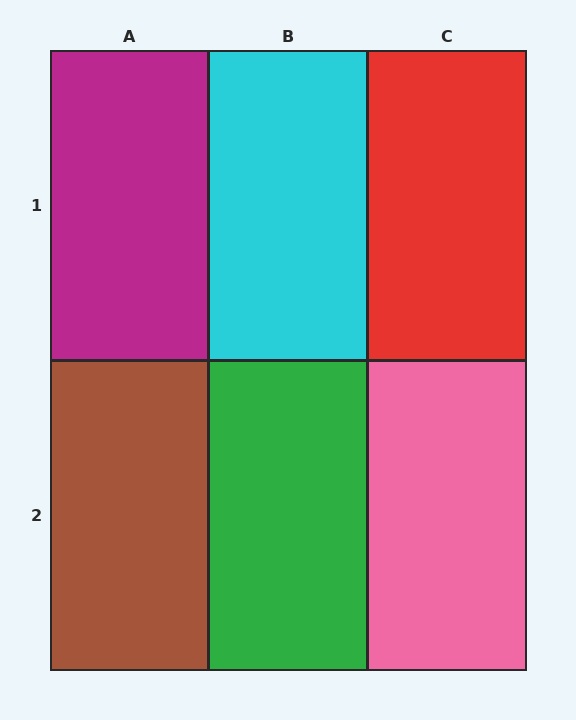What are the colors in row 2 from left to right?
Brown, green, pink.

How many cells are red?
1 cell is red.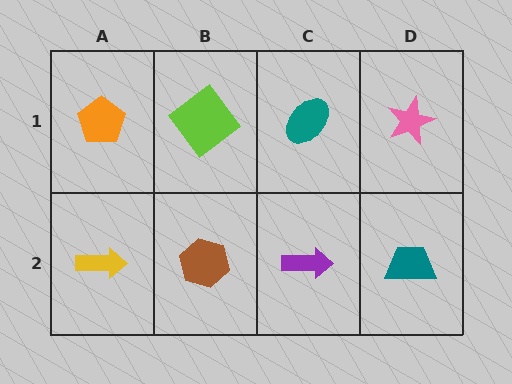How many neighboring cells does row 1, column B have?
3.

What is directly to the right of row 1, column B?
A teal ellipse.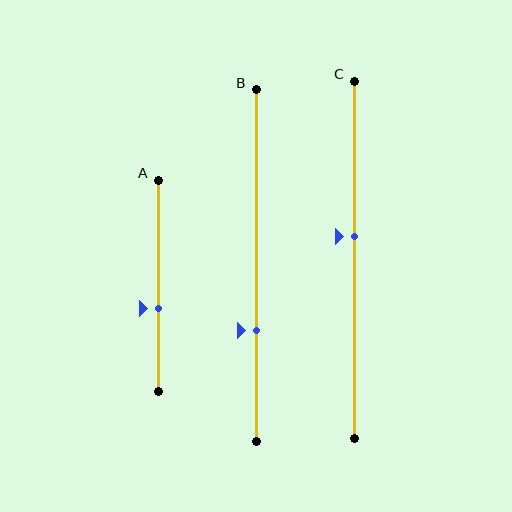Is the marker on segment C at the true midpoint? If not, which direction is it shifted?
No, the marker on segment C is shifted upward by about 7% of the segment length.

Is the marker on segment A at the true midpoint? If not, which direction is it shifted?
No, the marker on segment A is shifted downward by about 11% of the segment length.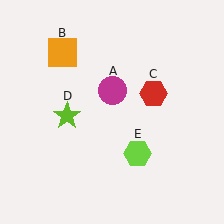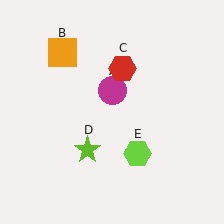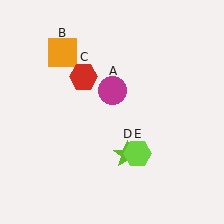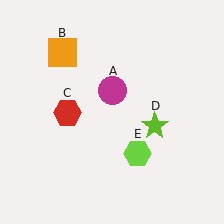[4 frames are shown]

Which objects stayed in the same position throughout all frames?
Magenta circle (object A) and orange square (object B) and lime hexagon (object E) remained stationary.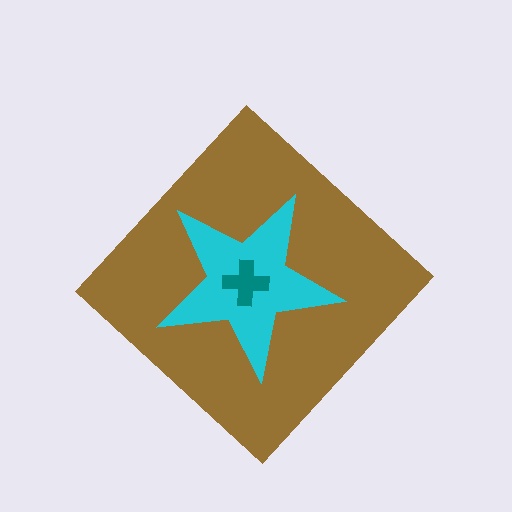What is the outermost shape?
The brown diamond.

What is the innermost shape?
The teal cross.